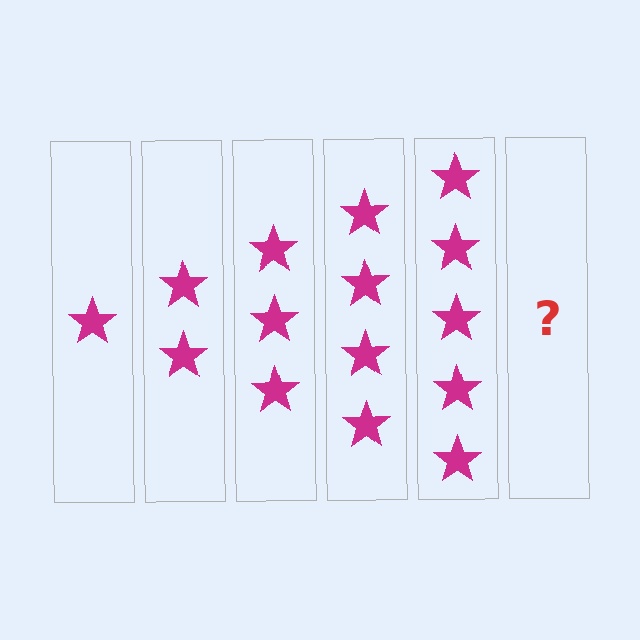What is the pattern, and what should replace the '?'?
The pattern is that each step adds one more star. The '?' should be 6 stars.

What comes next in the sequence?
The next element should be 6 stars.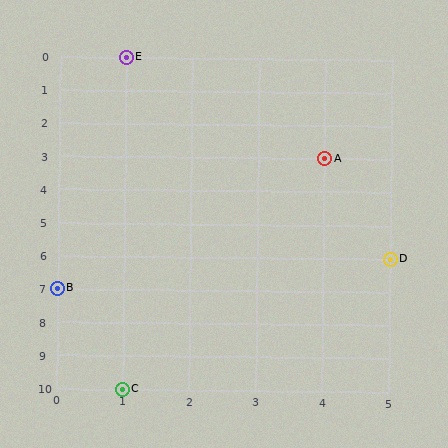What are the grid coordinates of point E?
Point E is at grid coordinates (1, 0).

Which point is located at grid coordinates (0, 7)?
Point B is at (0, 7).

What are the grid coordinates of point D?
Point D is at grid coordinates (5, 6).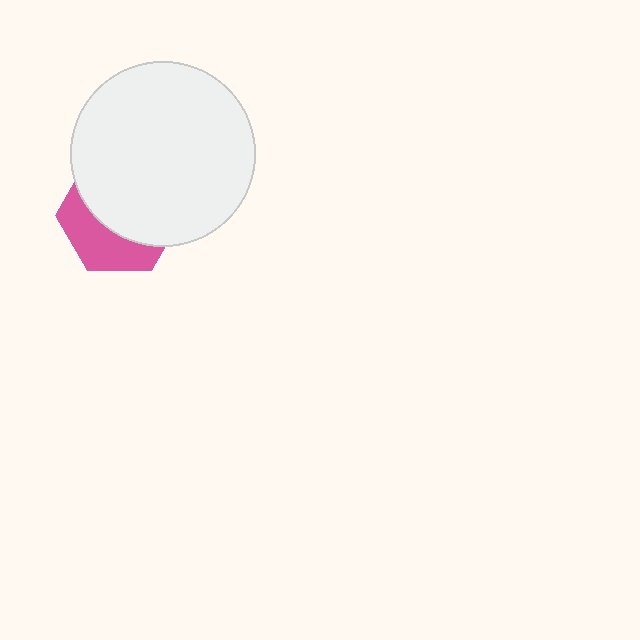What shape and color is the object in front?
The object in front is a white circle.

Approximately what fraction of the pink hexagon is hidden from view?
Roughly 62% of the pink hexagon is hidden behind the white circle.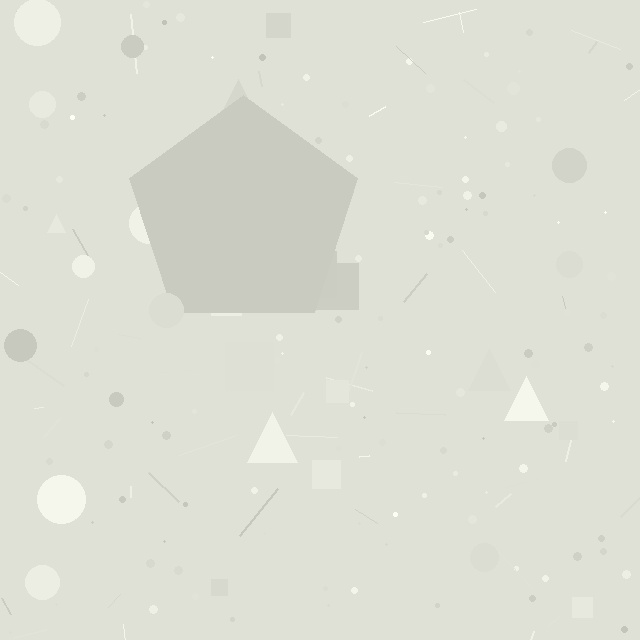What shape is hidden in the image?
A pentagon is hidden in the image.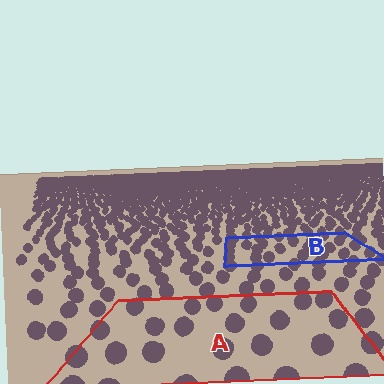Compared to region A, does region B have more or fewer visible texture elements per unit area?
Region B has more texture elements per unit area — they are packed more densely because it is farther away.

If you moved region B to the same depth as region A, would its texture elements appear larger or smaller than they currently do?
They would appear larger. At a closer depth, the same texture elements are projected at a bigger on-screen size.